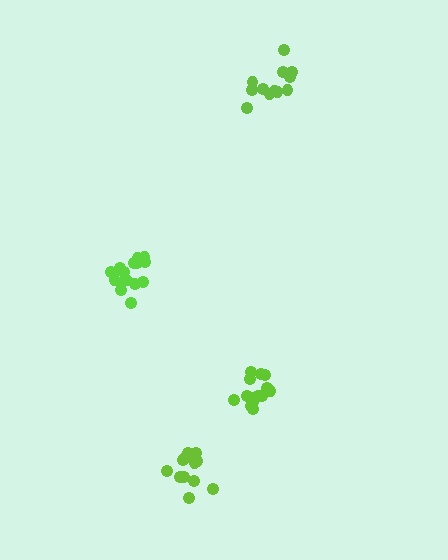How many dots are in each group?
Group 1: 13 dots, Group 2: 16 dots, Group 3: 12 dots, Group 4: 16 dots (57 total).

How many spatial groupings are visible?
There are 4 spatial groupings.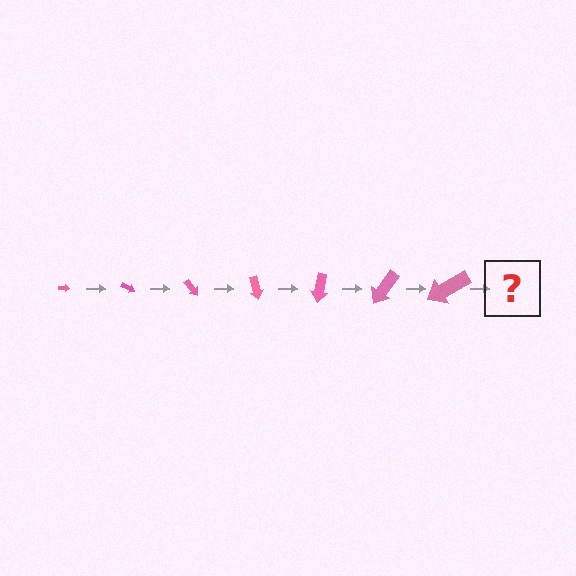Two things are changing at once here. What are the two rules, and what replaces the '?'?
The two rules are that the arrow grows larger each step and it rotates 25 degrees each step. The '?' should be an arrow, larger than the previous one and rotated 175 degrees from the start.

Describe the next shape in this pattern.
It should be an arrow, larger than the previous one and rotated 175 degrees from the start.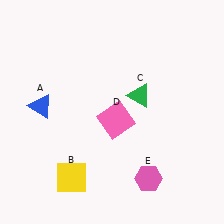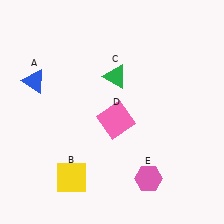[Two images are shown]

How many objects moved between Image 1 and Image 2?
2 objects moved between the two images.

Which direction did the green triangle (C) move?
The green triangle (C) moved left.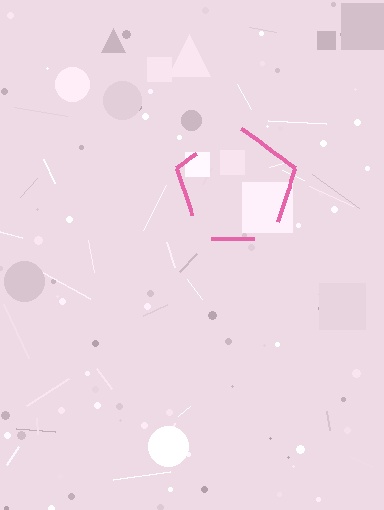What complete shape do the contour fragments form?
The contour fragments form a pentagon.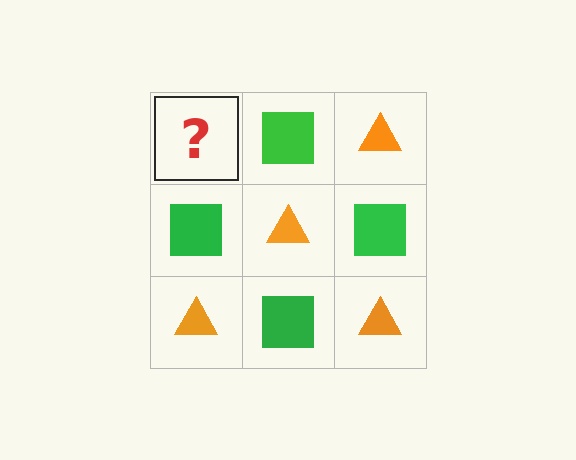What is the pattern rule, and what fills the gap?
The rule is that it alternates orange triangle and green square in a checkerboard pattern. The gap should be filled with an orange triangle.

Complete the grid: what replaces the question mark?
The question mark should be replaced with an orange triangle.